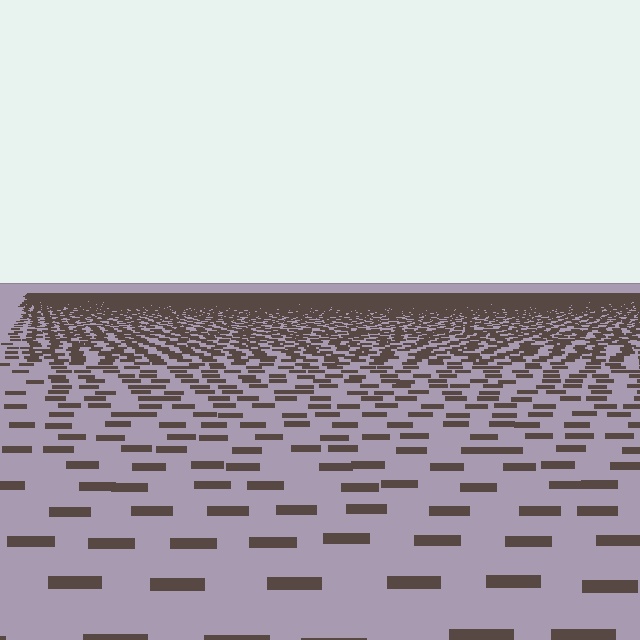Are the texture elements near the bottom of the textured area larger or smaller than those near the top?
Larger. Near the bottom, elements are closer to the viewer and appear at a bigger on-screen size.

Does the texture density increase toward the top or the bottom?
Density increases toward the top.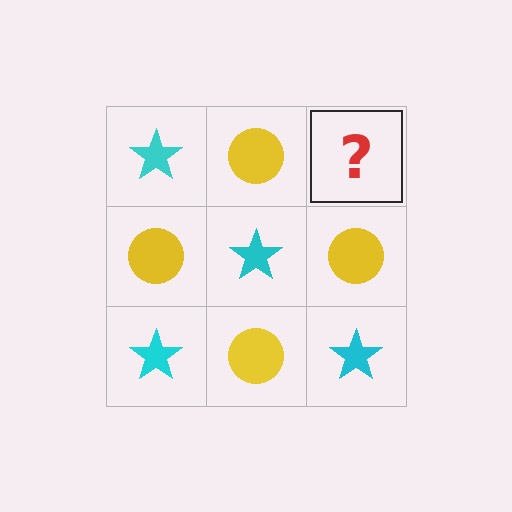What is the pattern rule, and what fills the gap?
The rule is that it alternates cyan star and yellow circle in a checkerboard pattern. The gap should be filled with a cyan star.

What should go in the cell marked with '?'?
The missing cell should contain a cyan star.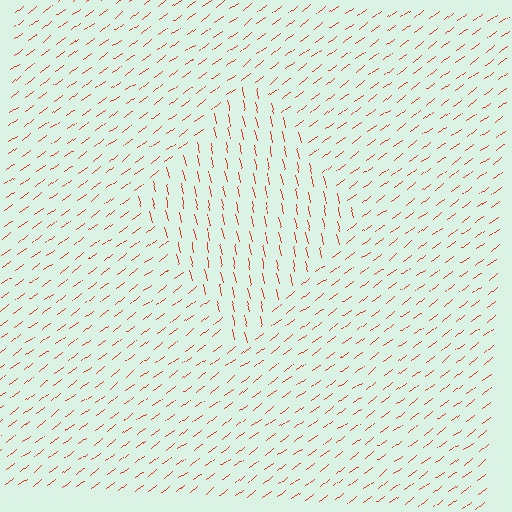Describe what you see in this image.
The image is filled with small red line segments. A diamond region in the image has lines oriented differently from the surrounding lines, creating a visible texture boundary.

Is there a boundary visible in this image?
Yes, there is a texture boundary formed by a change in line orientation.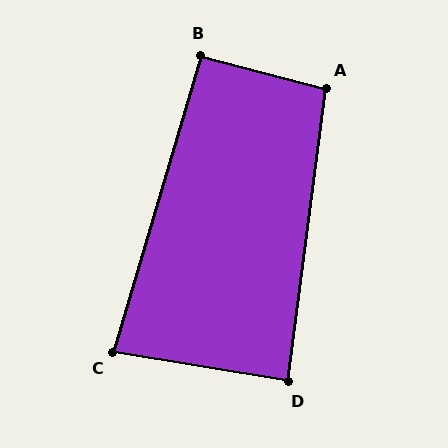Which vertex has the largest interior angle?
A, at approximately 97 degrees.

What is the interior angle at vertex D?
Approximately 88 degrees (approximately right).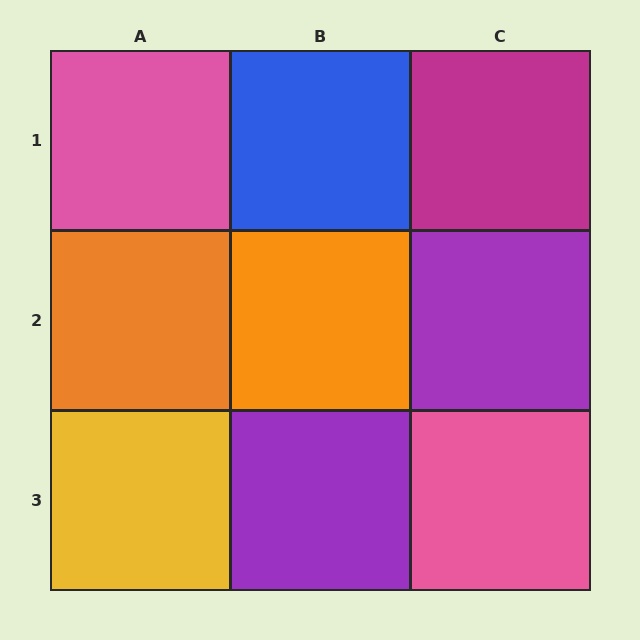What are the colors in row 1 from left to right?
Pink, blue, magenta.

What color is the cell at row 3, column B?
Purple.